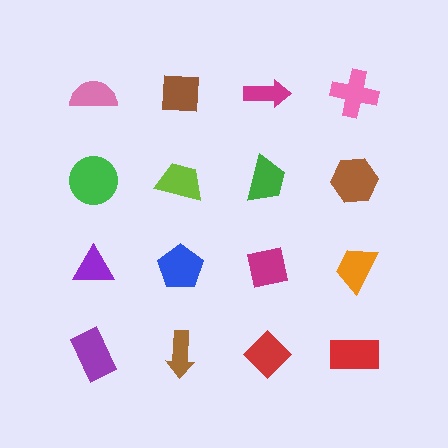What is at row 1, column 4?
A pink cross.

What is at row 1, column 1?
A pink semicircle.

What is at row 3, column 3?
A magenta square.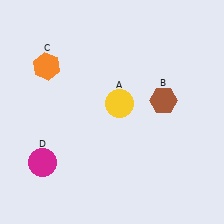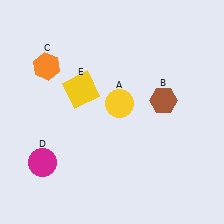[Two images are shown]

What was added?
A yellow square (E) was added in Image 2.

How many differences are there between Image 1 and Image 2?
There is 1 difference between the two images.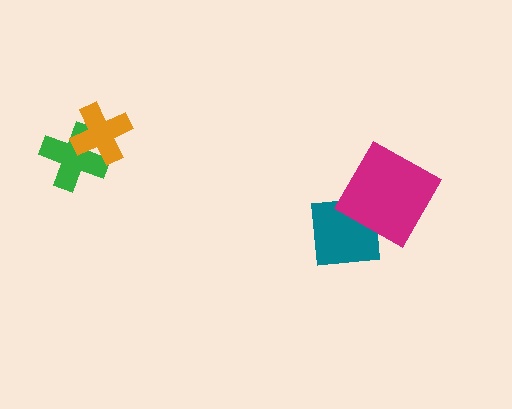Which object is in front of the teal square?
The magenta diamond is in front of the teal square.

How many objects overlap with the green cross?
1 object overlaps with the green cross.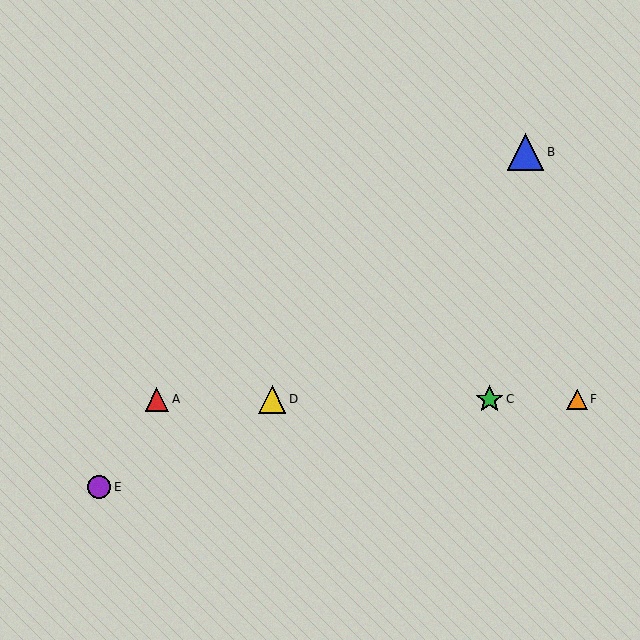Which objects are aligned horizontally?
Objects A, C, D, F are aligned horizontally.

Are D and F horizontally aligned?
Yes, both are at y≈399.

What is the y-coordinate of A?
Object A is at y≈399.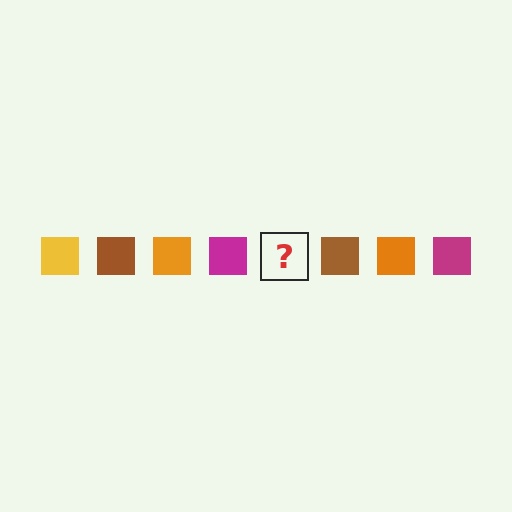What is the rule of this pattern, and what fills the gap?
The rule is that the pattern cycles through yellow, brown, orange, magenta squares. The gap should be filled with a yellow square.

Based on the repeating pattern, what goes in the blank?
The blank should be a yellow square.